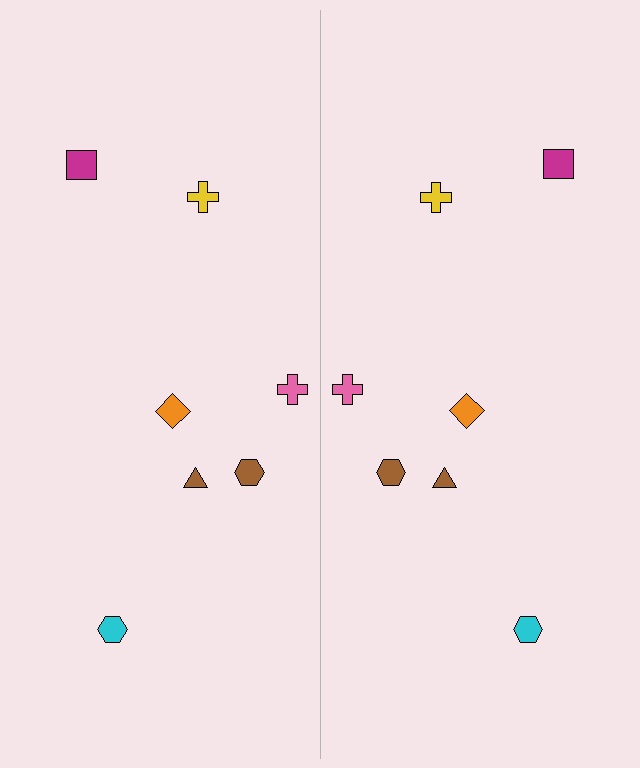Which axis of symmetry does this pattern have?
The pattern has a vertical axis of symmetry running through the center of the image.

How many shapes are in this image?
There are 14 shapes in this image.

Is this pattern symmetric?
Yes, this pattern has bilateral (reflection) symmetry.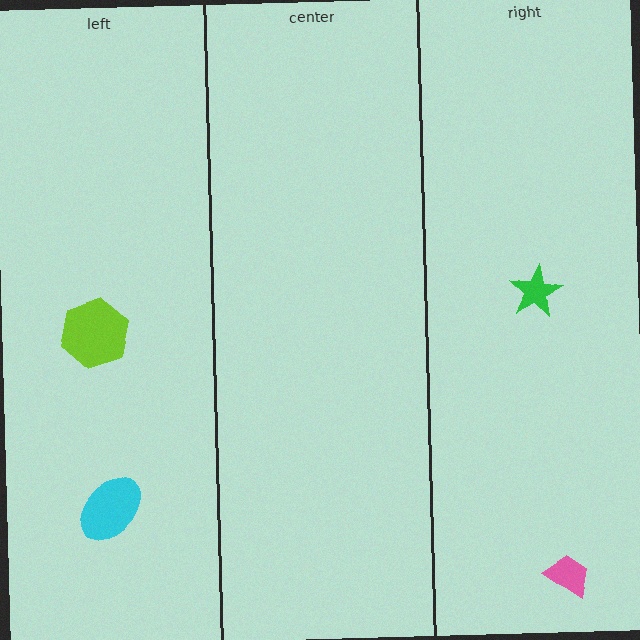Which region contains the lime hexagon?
The left region.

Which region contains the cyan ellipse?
The left region.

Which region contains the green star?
The right region.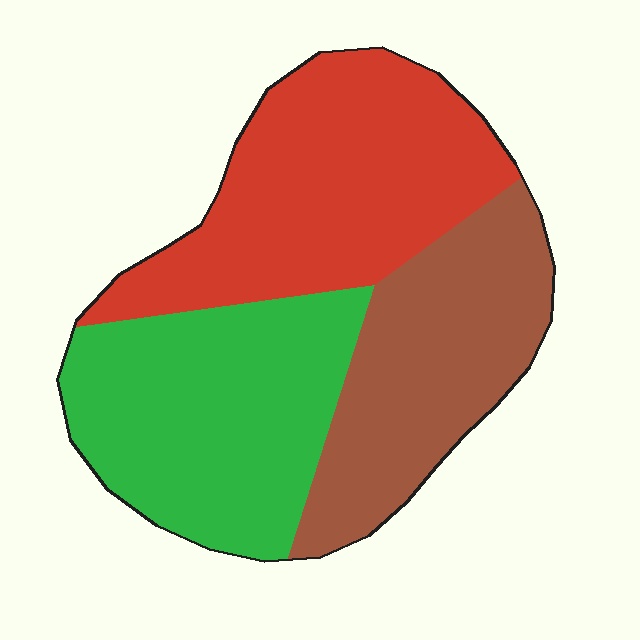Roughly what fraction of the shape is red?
Red covers 37% of the shape.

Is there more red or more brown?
Red.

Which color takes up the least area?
Brown, at roughly 30%.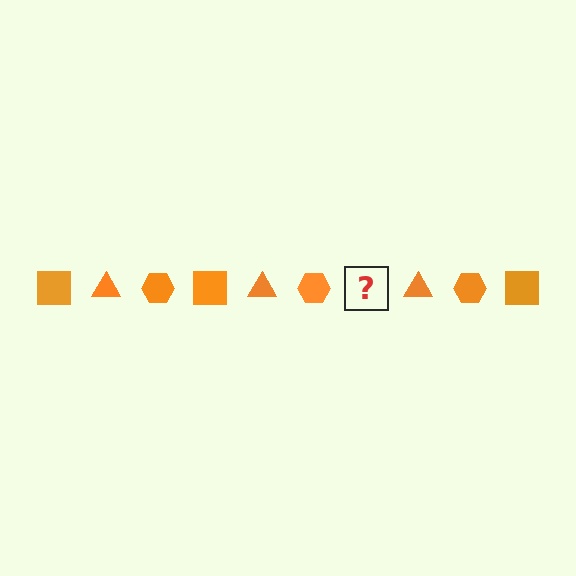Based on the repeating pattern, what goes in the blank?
The blank should be an orange square.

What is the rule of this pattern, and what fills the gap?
The rule is that the pattern cycles through square, triangle, hexagon shapes in orange. The gap should be filled with an orange square.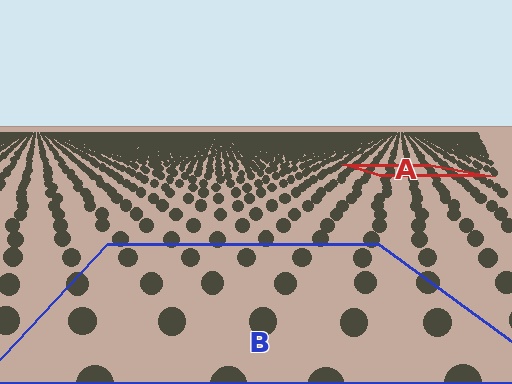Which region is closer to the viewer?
Region B is closer. The texture elements there are larger and more spread out.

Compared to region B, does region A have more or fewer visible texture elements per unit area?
Region A has more texture elements per unit area — they are packed more densely because it is farther away.